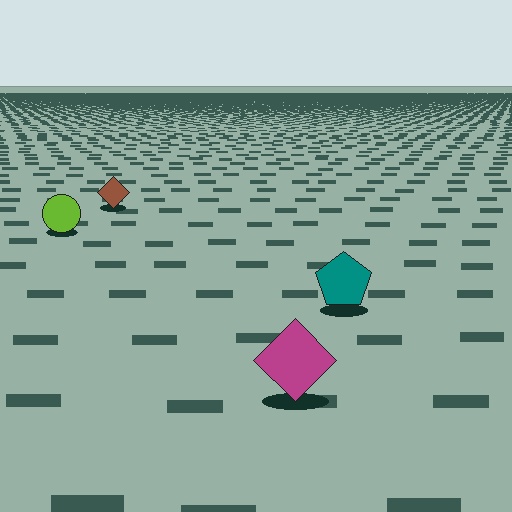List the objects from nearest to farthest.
From nearest to farthest: the magenta diamond, the teal pentagon, the lime circle, the brown diamond.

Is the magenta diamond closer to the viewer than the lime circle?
Yes. The magenta diamond is closer — you can tell from the texture gradient: the ground texture is coarser near it.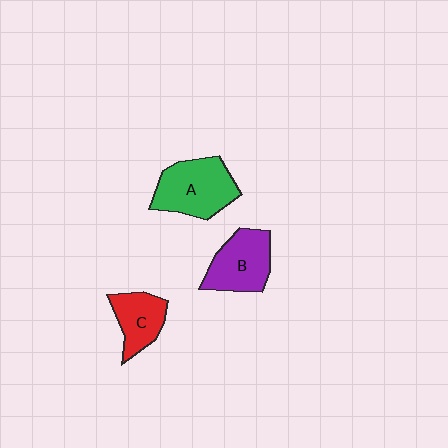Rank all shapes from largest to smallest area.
From largest to smallest: A (green), B (purple), C (red).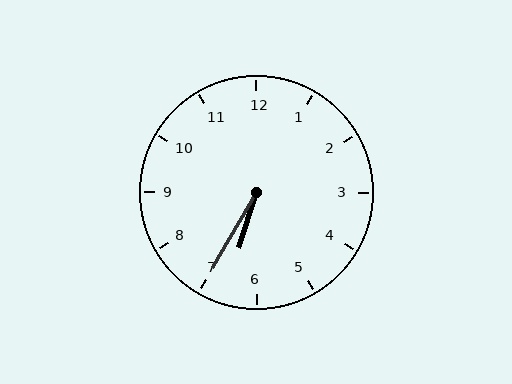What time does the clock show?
6:35.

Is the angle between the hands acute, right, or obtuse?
It is acute.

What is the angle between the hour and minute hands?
Approximately 12 degrees.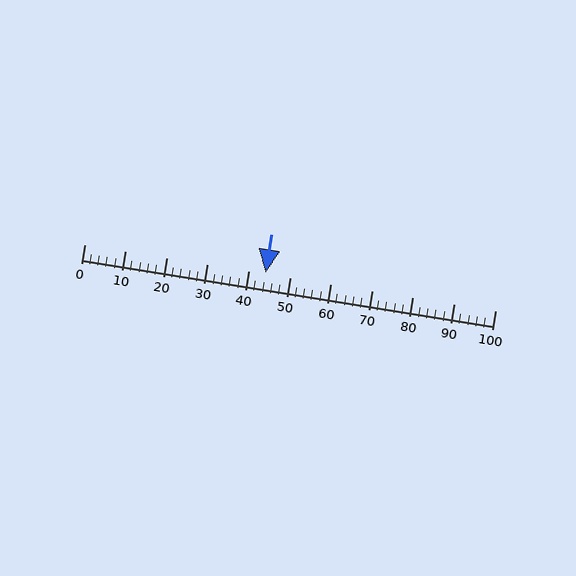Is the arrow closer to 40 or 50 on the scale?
The arrow is closer to 40.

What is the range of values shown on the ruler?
The ruler shows values from 0 to 100.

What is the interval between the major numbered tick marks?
The major tick marks are spaced 10 units apart.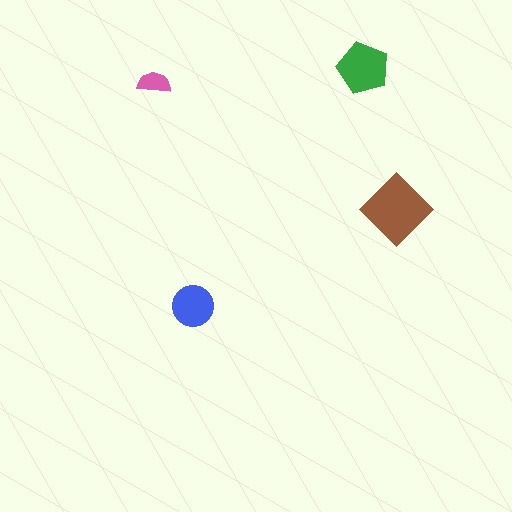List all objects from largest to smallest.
The brown diamond, the green pentagon, the blue circle, the pink semicircle.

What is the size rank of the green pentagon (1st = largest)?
2nd.